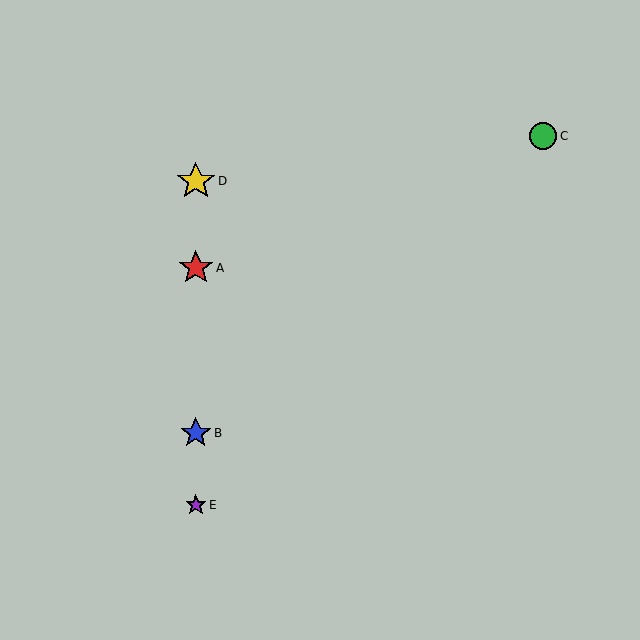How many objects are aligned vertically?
4 objects (A, B, D, E) are aligned vertically.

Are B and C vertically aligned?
No, B is at x≈196 and C is at x≈543.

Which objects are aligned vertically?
Objects A, B, D, E are aligned vertically.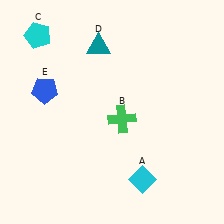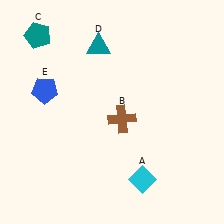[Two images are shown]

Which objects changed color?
B changed from green to brown. C changed from cyan to teal.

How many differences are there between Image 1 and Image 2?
There are 2 differences between the two images.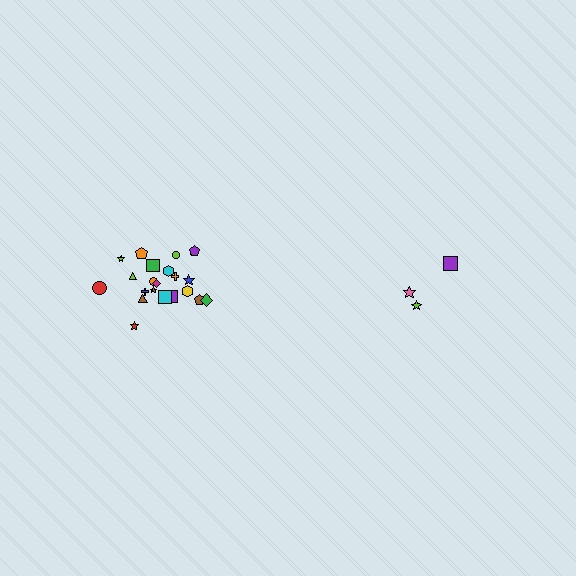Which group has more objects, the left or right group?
The left group.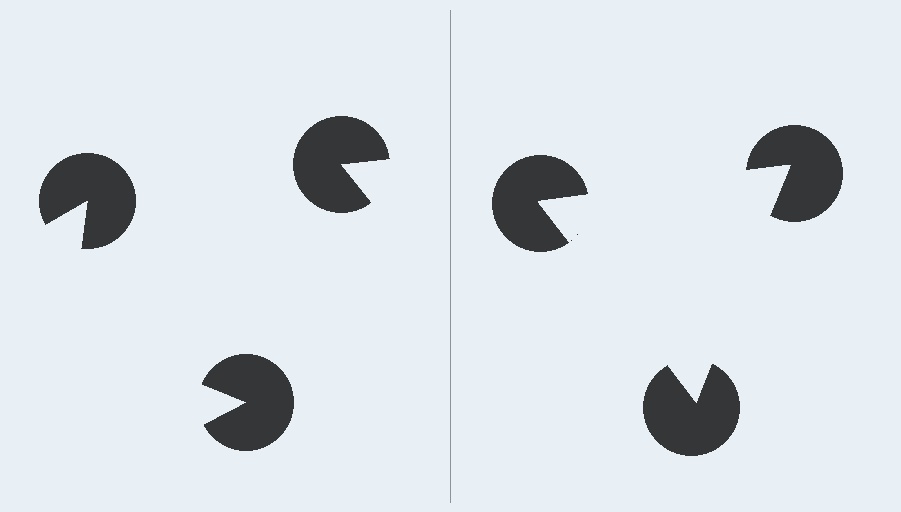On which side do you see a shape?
An illusory triangle appears on the right side. On the left side the wedge cuts are rotated, so no coherent shape forms.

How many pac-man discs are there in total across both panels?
6 — 3 on each side.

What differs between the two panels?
The pac-man discs are positioned identically on both sides; only the wedge orientations differ. On the right they align to a triangle; on the left they are misaligned.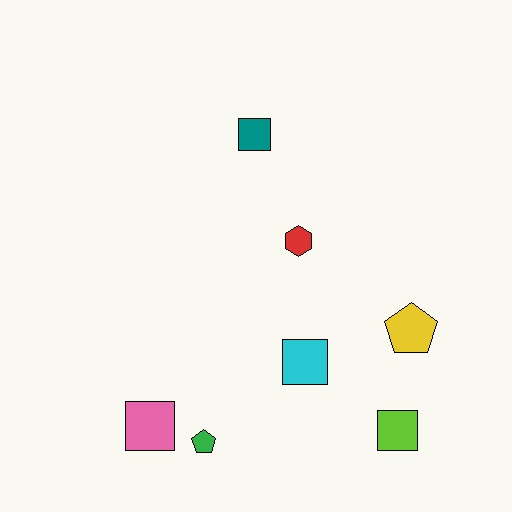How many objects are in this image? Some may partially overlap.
There are 7 objects.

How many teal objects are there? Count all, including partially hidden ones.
There is 1 teal object.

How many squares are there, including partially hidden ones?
There are 4 squares.